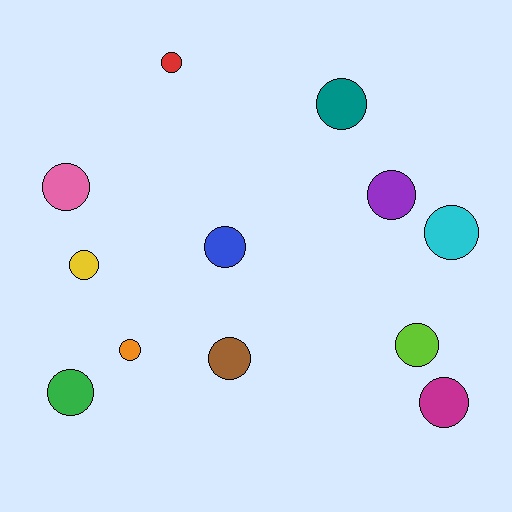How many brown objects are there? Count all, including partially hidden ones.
There is 1 brown object.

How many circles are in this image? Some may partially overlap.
There are 12 circles.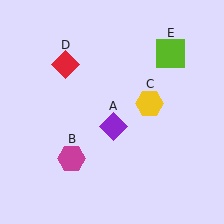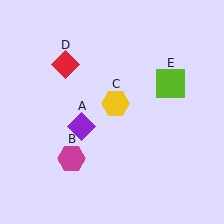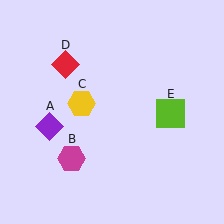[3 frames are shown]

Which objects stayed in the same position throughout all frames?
Magenta hexagon (object B) and red diamond (object D) remained stationary.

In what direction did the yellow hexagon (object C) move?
The yellow hexagon (object C) moved left.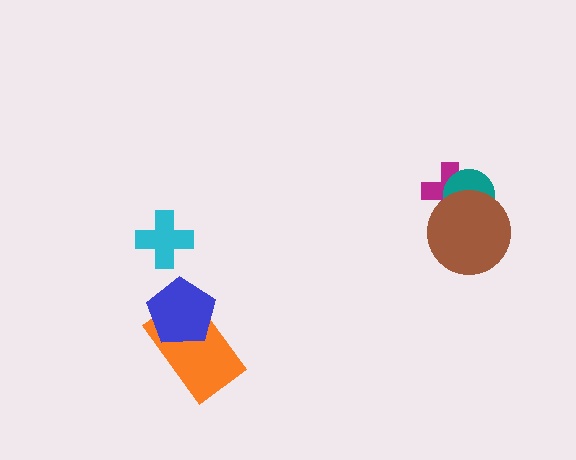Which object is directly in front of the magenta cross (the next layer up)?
The teal circle is directly in front of the magenta cross.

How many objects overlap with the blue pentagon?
1 object overlaps with the blue pentagon.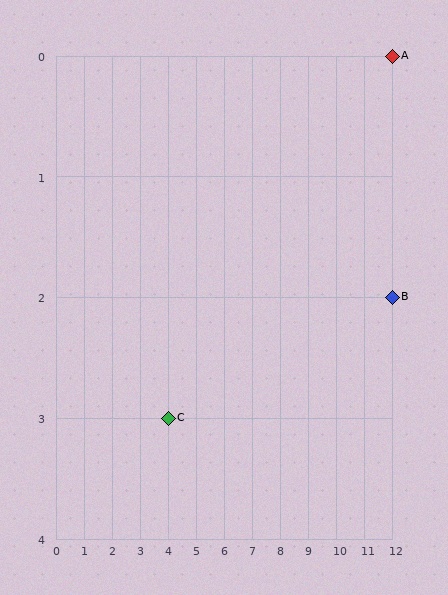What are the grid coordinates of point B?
Point B is at grid coordinates (12, 2).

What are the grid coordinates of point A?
Point A is at grid coordinates (12, 0).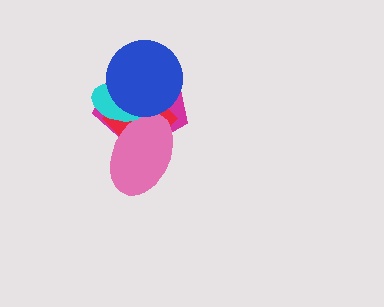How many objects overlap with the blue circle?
3 objects overlap with the blue circle.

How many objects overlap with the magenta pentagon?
4 objects overlap with the magenta pentagon.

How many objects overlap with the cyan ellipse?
4 objects overlap with the cyan ellipse.